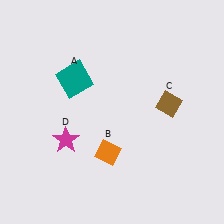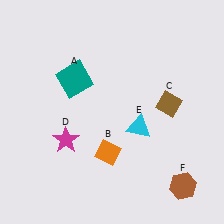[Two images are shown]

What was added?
A cyan triangle (E), a brown hexagon (F) were added in Image 2.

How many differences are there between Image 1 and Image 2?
There are 2 differences between the two images.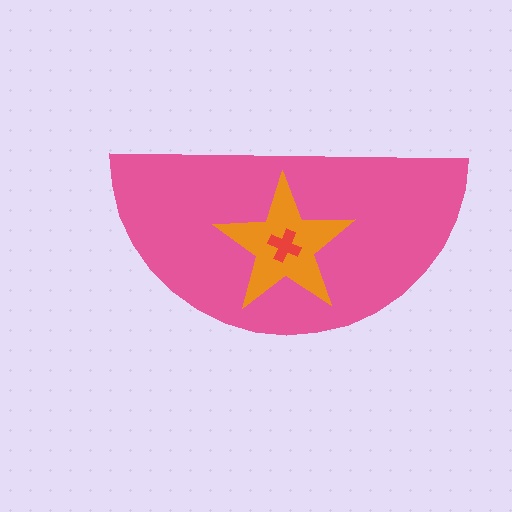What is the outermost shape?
The pink semicircle.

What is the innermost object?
The red cross.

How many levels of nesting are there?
3.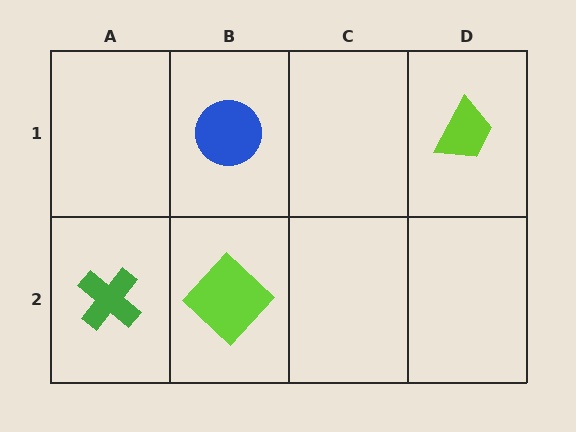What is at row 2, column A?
A green cross.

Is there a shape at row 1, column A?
No, that cell is empty.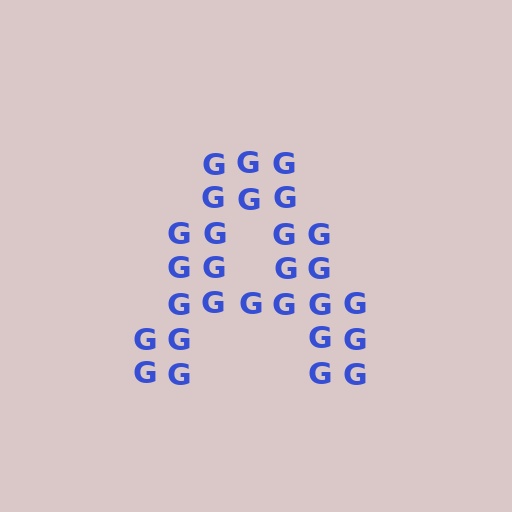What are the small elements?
The small elements are letter G's.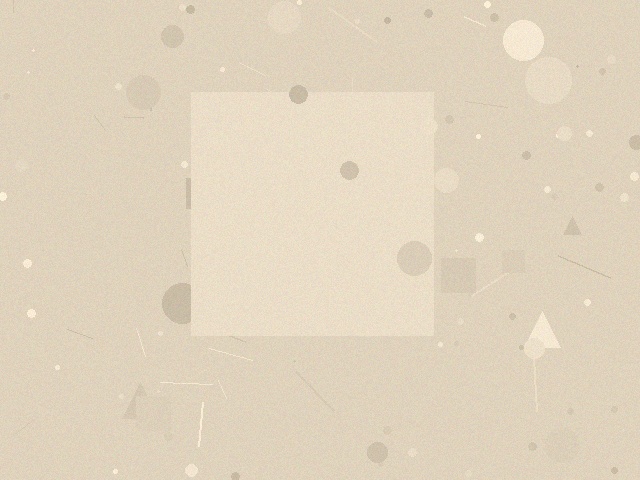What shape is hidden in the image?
A square is hidden in the image.